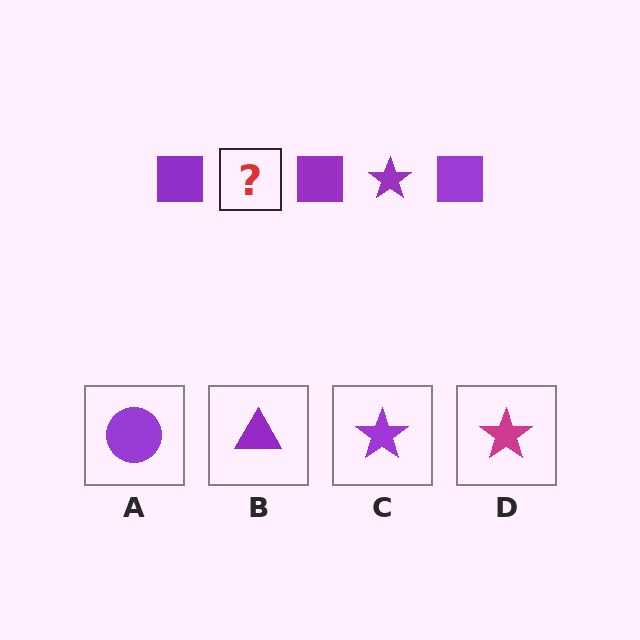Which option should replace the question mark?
Option C.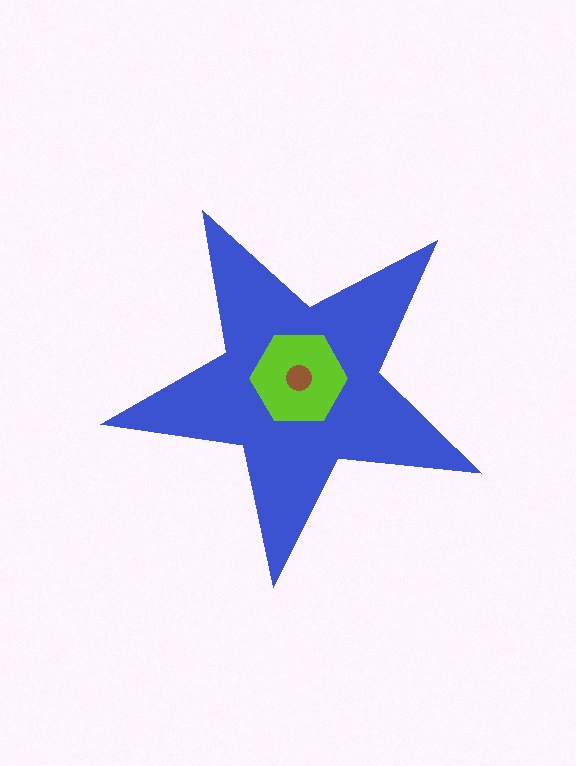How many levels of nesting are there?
3.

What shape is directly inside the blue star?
The lime hexagon.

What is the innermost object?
The brown circle.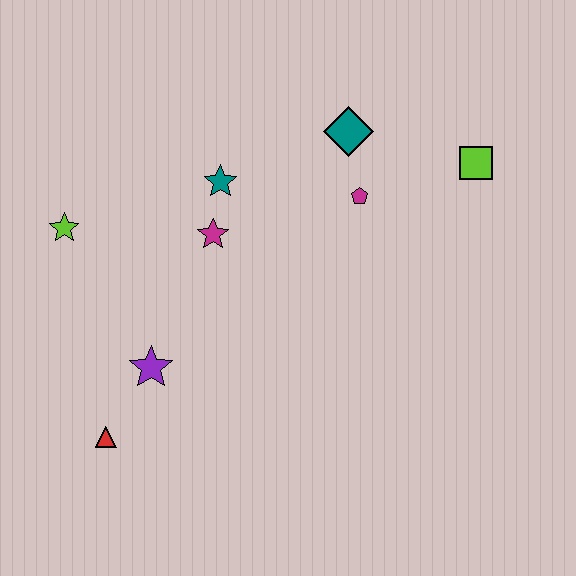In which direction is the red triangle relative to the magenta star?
The red triangle is below the magenta star.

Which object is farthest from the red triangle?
The lime square is farthest from the red triangle.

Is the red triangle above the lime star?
No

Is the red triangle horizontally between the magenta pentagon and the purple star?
No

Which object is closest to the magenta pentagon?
The teal diamond is closest to the magenta pentagon.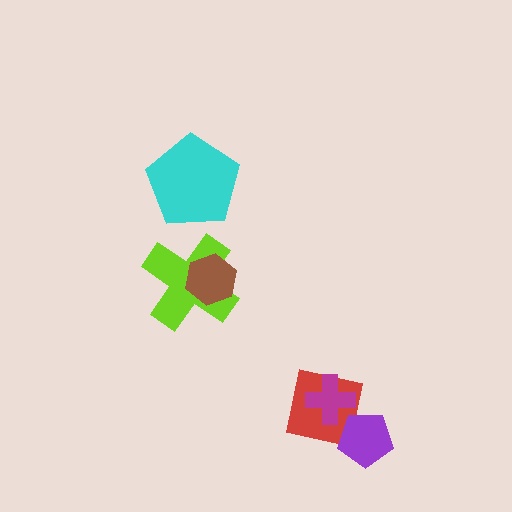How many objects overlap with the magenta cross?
1 object overlaps with the magenta cross.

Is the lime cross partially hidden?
Yes, it is partially covered by another shape.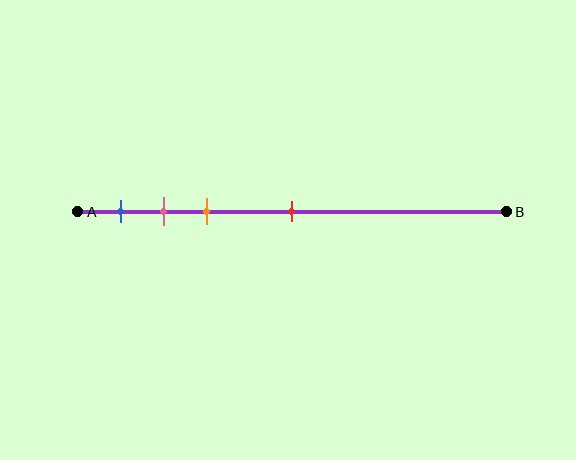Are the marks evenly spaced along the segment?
No, the marks are not evenly spaced.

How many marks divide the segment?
There are 4 marks dividing the segment.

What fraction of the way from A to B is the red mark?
The red mark is approximately 50% (0.5) of the way from A to B.